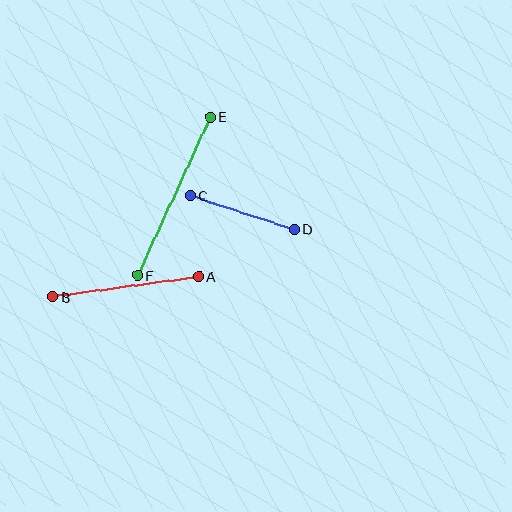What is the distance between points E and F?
The distance is approximately 174 pixels.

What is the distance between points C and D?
The distance is approximately 109 pixels.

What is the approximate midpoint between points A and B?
The midpoint is at approximately (125, 287) pixels.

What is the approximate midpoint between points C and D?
The midpoint is at approximately (242, 212) pixels.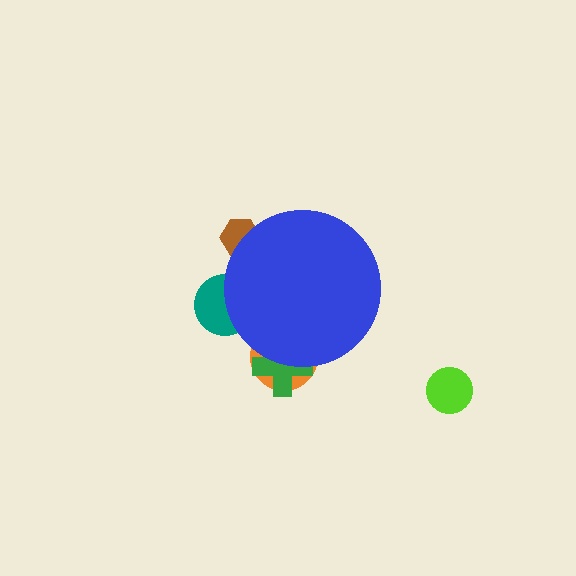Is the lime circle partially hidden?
No, the lime circle is fully visible.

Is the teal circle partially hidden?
Yes, the teal circle is partially hidden behind the blue circle.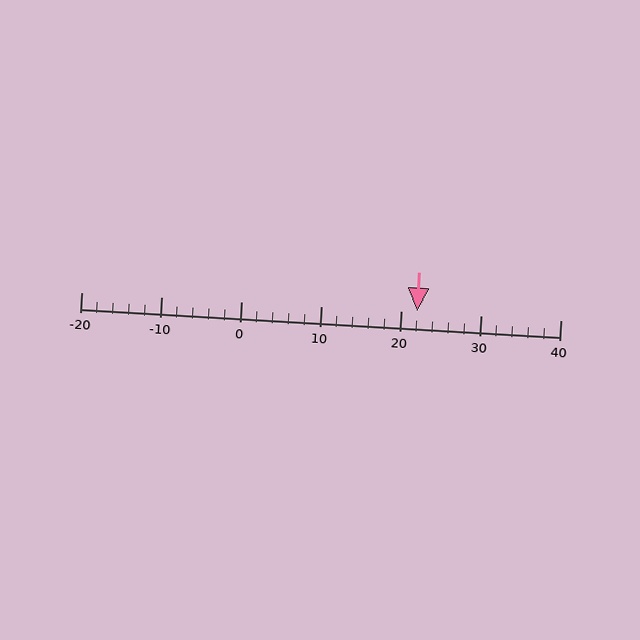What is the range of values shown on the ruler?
The ruler shows values from -20 to 40.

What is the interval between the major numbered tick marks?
The major tick marks are spaced 10 units apart.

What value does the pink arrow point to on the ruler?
The pink arrow points to approximately 22.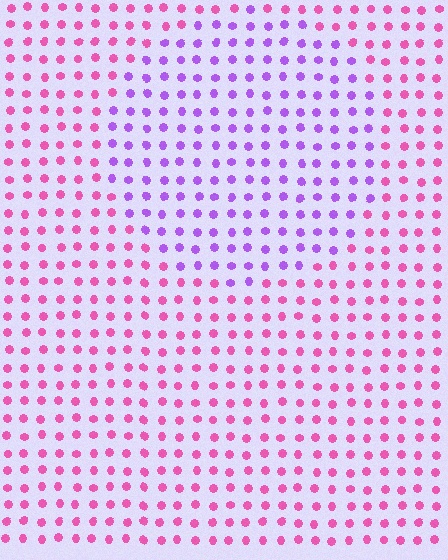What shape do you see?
I see a circle.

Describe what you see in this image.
The image is filled with small pink elements in a uniform arrangement. A circle-shaped region is visible where the elements are tinted to a slightly different hue, forming a subtle color boundary.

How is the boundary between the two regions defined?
The boundary is defined purely by a slight shift in hue (about 47 degrees). Spacing, size, and orientation are identical on both sides.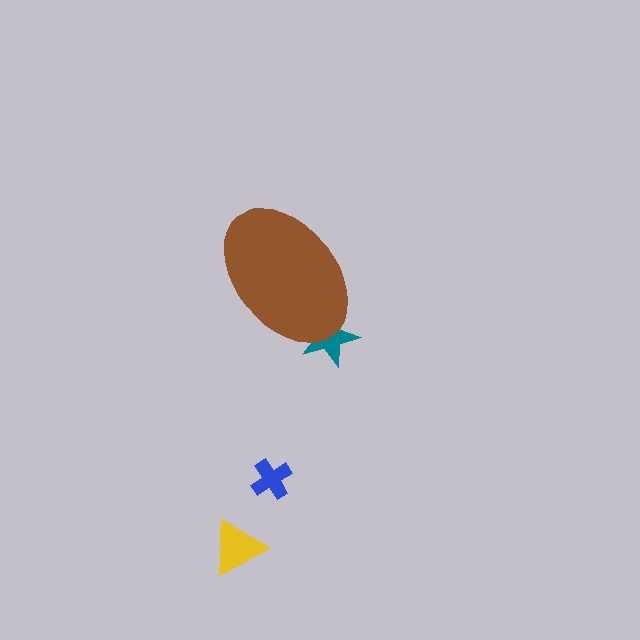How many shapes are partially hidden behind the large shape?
1 shape is partially hidden.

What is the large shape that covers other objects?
A brown ellipse.